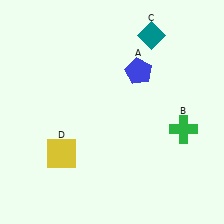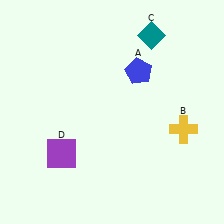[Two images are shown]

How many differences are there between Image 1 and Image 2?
There are 2 differences between the two images.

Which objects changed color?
B changed from green to yellow. D changed from yellow to purple.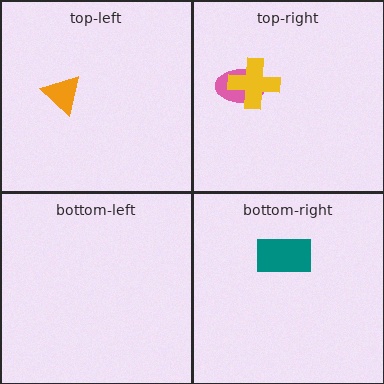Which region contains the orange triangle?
The top-left region.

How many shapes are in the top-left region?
1.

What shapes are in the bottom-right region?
The teal rectangle.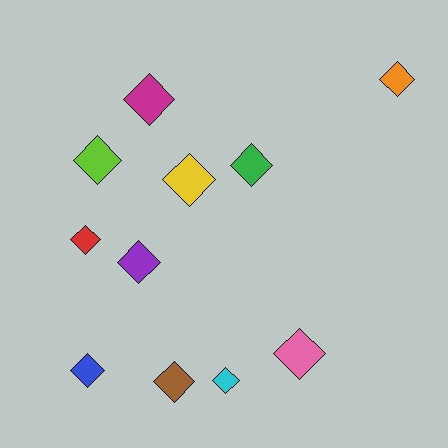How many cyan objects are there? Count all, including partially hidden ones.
There is 1 cyan object.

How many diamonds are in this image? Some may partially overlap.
There are 11 diamonds.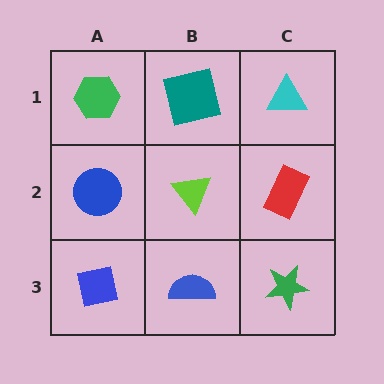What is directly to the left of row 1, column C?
A teal square.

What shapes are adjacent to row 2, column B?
A teal square (row 1, column B), a blue semicircle (row 3, column B), a blue circle (row 2, column A), a red rectangle (row 2, column C).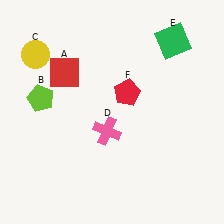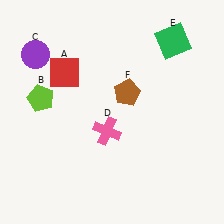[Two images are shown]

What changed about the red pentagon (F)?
In Image 1, F is red. In Image 2, it changed to brown.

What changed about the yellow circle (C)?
In Image 1, C is yellow. In Image 2, it changed to purple.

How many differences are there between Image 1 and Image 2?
There are 2 differences between the two images.